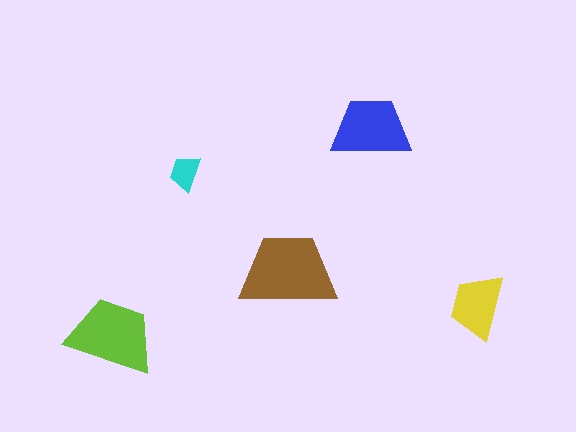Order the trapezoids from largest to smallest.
the brown one, the lime one, the blue one, the yellow one, the cyan one.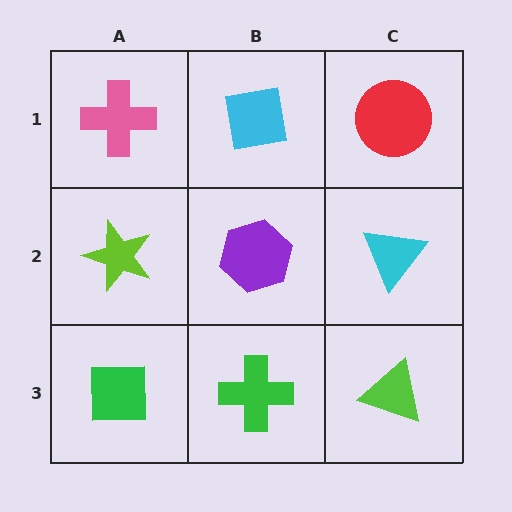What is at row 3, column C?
A lime triangle.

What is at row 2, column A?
A lime star.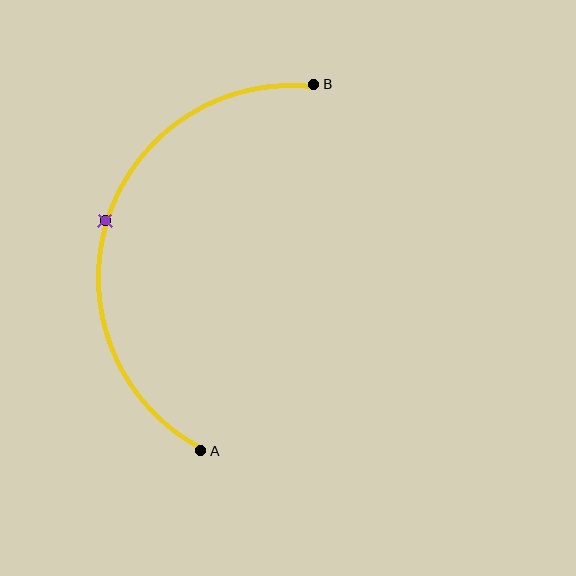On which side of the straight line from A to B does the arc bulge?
The arc bulges to the left of the straight line connecting A and B.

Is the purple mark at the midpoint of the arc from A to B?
Yes. The purple mark lies on the arc at equal arc-length from both A and B — it is the arc midpoint.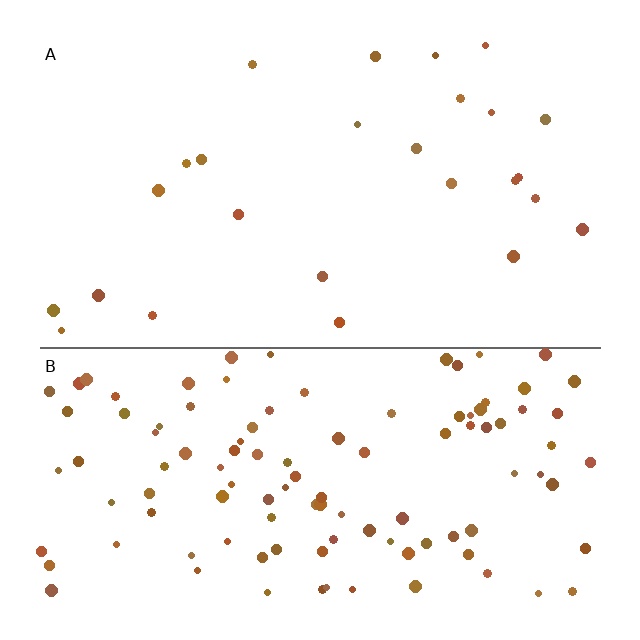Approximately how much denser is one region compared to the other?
Approximately 4.4× — region B over region A.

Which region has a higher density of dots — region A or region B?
B (the bottom).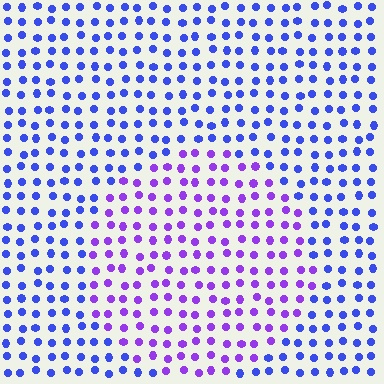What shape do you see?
I see a circle.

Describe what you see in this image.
The image is filled with small blue elements in a uniform arrangement. A circle-shaped region is visible where the elements are tinted to a slightly different hue, forming a subtle color boundary.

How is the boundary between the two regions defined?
The boundary is defined purely by a slight shift in hue (about 38 degrees). Spacing, size, and orientation are identical on both sides.